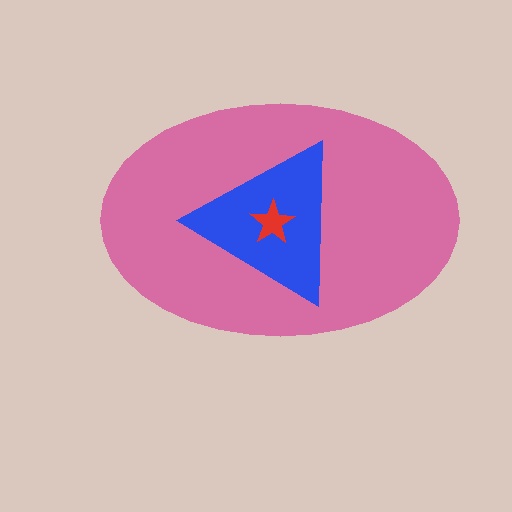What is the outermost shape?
The pink ellipse.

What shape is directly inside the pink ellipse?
The blue triangle.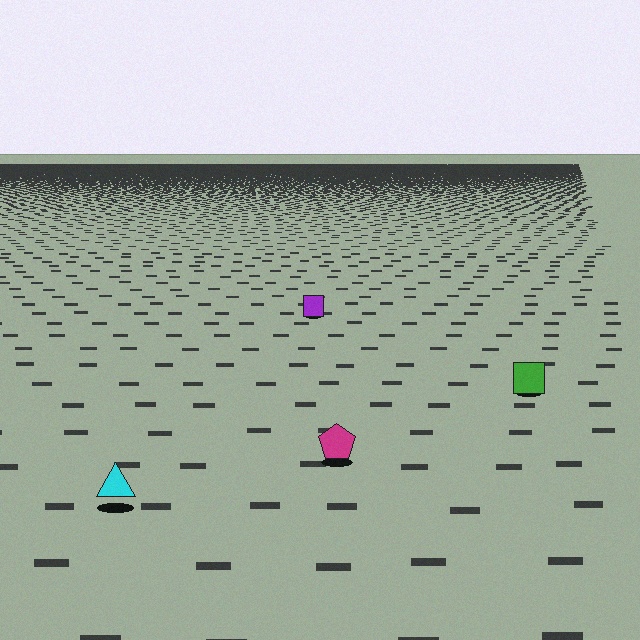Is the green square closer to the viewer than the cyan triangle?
No. The cyan triangle is closer — you can tell from the texture gradient: the ground texture is coarser near it.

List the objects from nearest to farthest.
From nearest to farthest: the cyan triangle, the magenta pentagon, the green square, the purple square.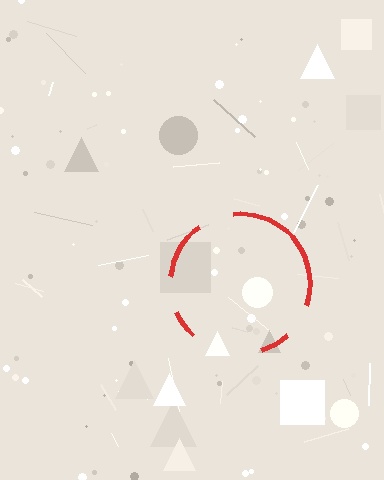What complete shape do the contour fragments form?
The contour fragments form a circle.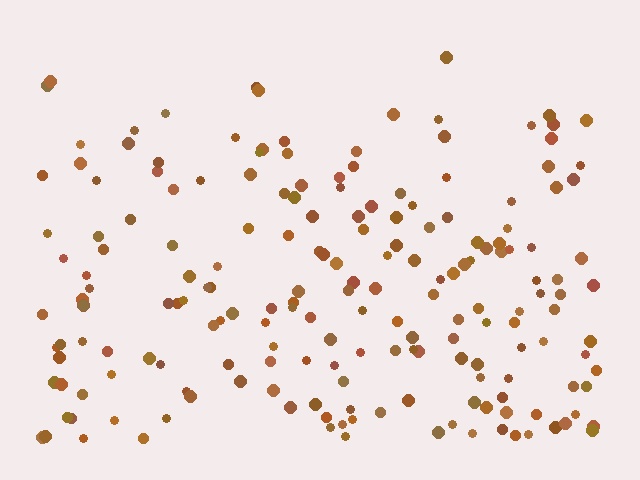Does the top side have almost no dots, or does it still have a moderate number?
Still a moderate number, just noticeably fewer than the bottom.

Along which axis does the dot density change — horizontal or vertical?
Vertical.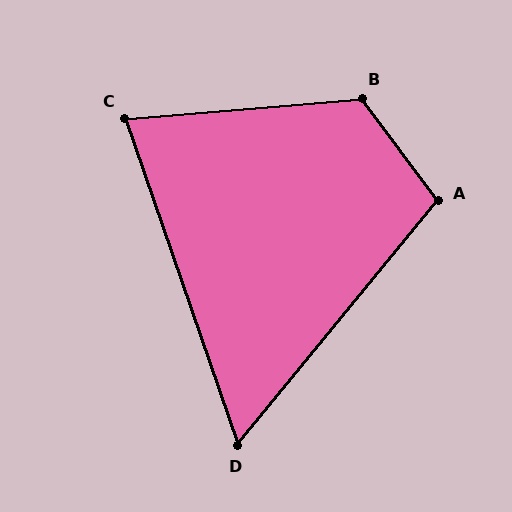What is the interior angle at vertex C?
Approximately 76 degrees (acute).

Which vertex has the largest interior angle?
B, at approximately 122 degrees.